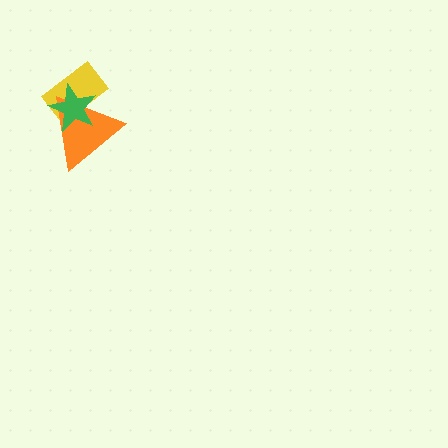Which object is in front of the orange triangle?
The green star is in front of the orange triangle.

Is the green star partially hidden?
No, no other shape covers it.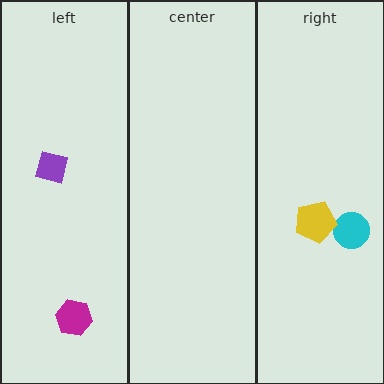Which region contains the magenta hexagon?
The left region.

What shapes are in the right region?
The cyan circle, the yellow pentagon.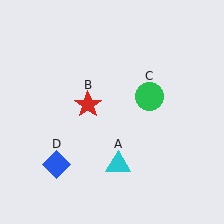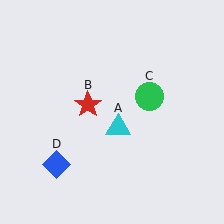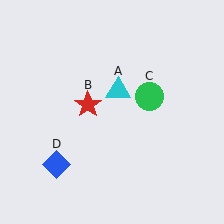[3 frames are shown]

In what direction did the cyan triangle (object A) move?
The cyan triangle (object A) moved up.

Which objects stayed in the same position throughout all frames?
Red star (object B) and green circle (object C) and blue diamond (object D) remained stationary.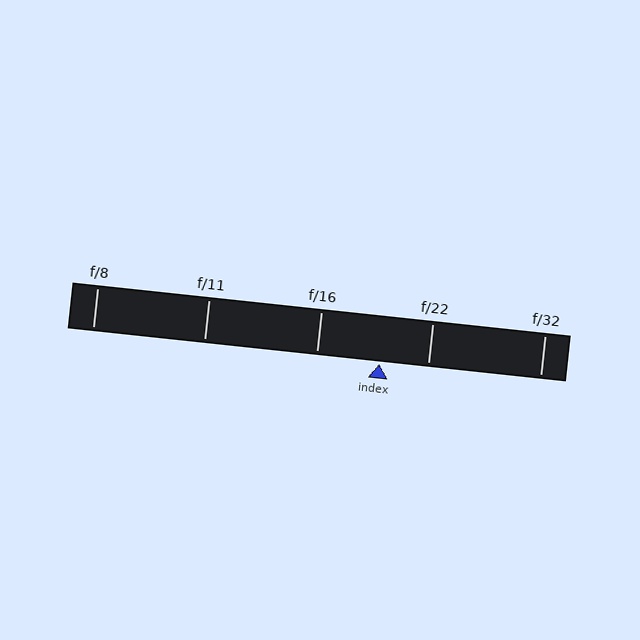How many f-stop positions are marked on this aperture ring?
There are 5 f-stop positions marked.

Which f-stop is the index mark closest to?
The index mark is closest to f/22.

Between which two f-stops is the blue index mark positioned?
The index mark is between f/16 and f/22.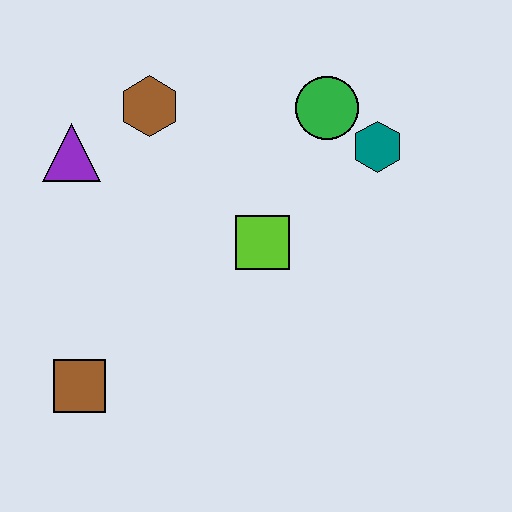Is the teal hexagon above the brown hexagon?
No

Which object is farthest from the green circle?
The brown square is farthest from the green circle.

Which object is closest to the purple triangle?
The brown hexagon is closest to the purple triangle.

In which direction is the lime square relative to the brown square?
The lime square is to the right of the brown square.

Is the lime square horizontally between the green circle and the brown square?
Yes